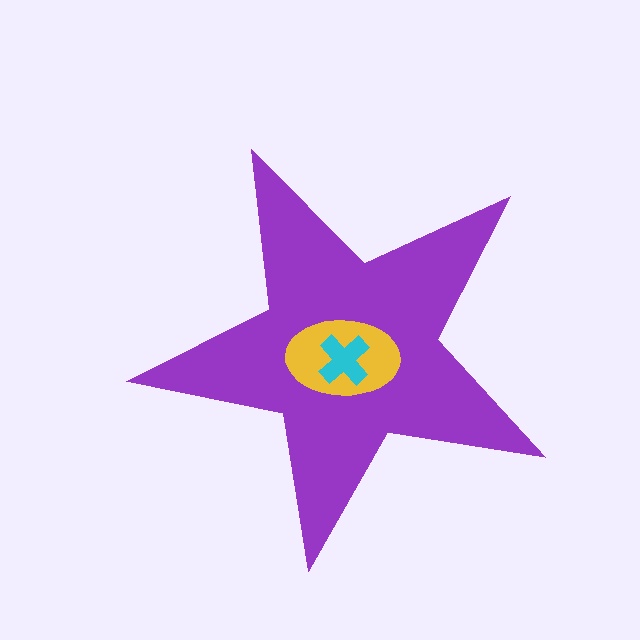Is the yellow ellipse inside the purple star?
Yes.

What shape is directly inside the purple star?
The yellow ellipse.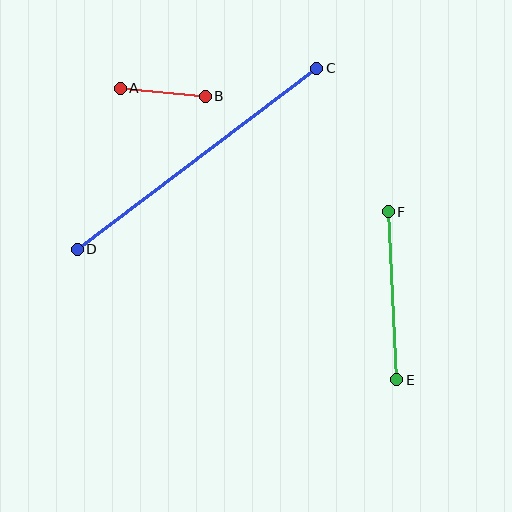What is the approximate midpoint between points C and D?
The midpoint is at approximately (197, 159) pixels.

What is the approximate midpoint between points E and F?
The midpoint is at approximately (393, 296) pixels.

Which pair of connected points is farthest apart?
Points C and D are farthest apart.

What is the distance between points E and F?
The distance is approximately 168 pixels.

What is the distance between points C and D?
The distance is approximately 300 pixels.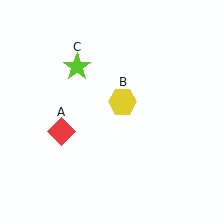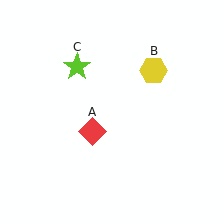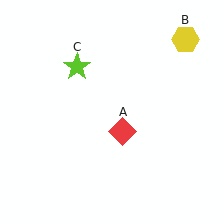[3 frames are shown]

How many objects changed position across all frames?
2 objects changed position: red diamond (object A), yellow hexagon (object B).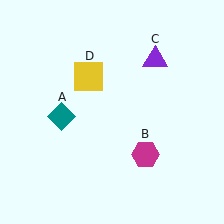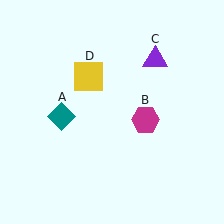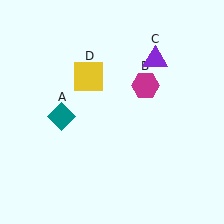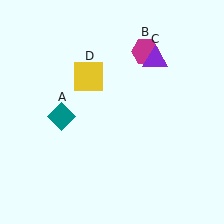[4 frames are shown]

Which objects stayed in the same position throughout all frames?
Teal diamond (object A) and purple triangle (object C) and yellow square (object D) remained stationary.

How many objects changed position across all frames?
1 object changed position: magenta hexagon (object B).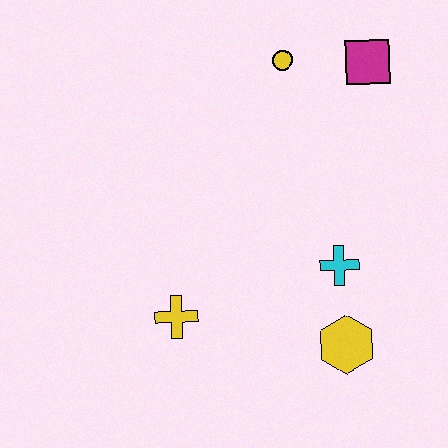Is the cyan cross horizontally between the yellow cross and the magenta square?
Yes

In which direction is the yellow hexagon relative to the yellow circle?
The yellow hexagon is below the yellow circle.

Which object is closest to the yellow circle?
The magenta square is closest to the yellow circle.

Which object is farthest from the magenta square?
The yellow cross is farthest from the magenta square.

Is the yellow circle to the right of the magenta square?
No